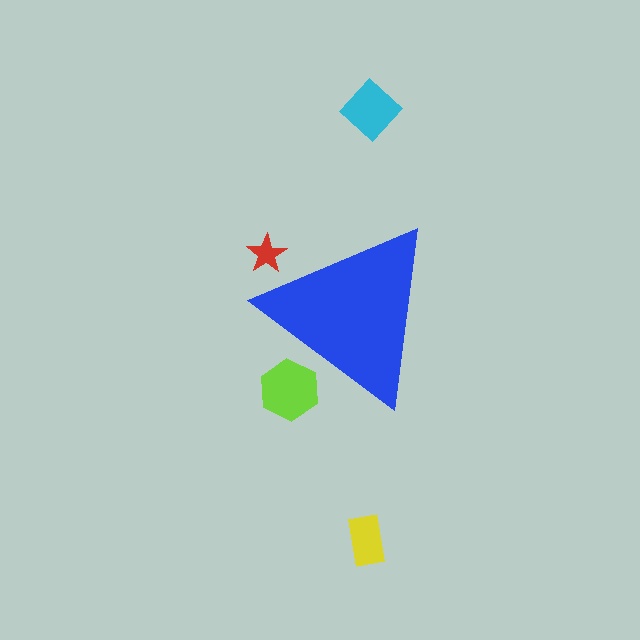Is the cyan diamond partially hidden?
No, the cyan diamond is fully visible.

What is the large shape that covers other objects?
A blue triangle.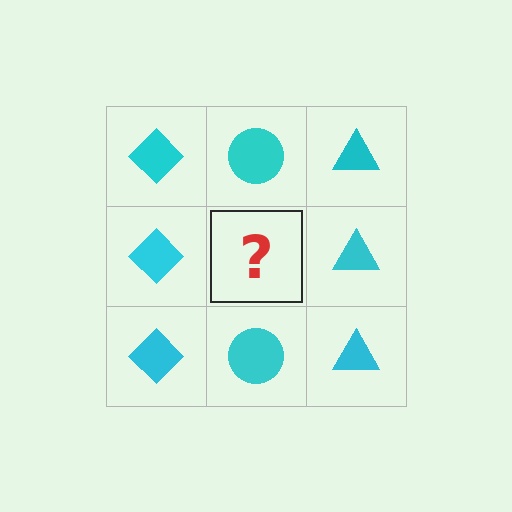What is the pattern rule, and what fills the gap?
The rule is that each column has a consistent shape. The gap should be filled with a cyan circle.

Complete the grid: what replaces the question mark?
The question mark should be replaced with a cyan circle.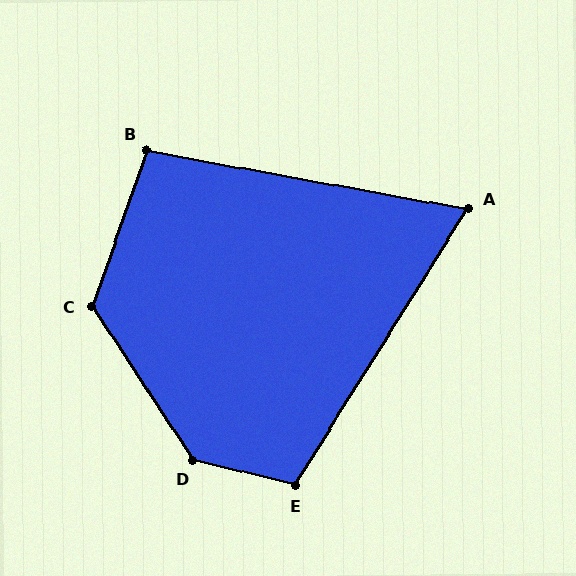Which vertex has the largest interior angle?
D, at approximately 137 degrees.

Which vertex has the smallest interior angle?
A, at approximately 68 degrees.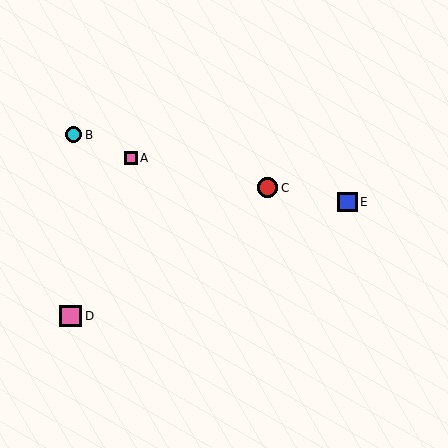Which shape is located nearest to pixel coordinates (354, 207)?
The blue square (labeled E) at (348, 202) is nearest to that location.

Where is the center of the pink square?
The center of the pink square is at (71, 316).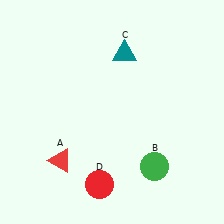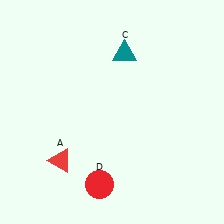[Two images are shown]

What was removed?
The green circle (B) was removed in Image 2.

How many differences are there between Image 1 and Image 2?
There is 1 difference between the two images.